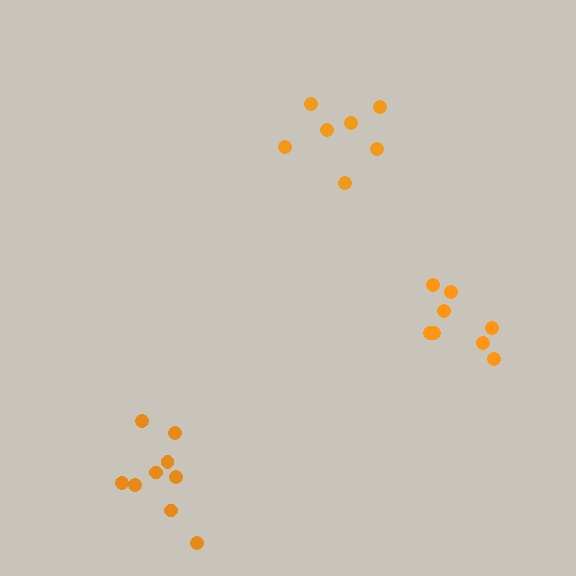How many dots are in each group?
Group 1: 8 dots, Group 2: 7 dots, Group 3: 9 dots (24 total).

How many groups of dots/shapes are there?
There are 3 groups.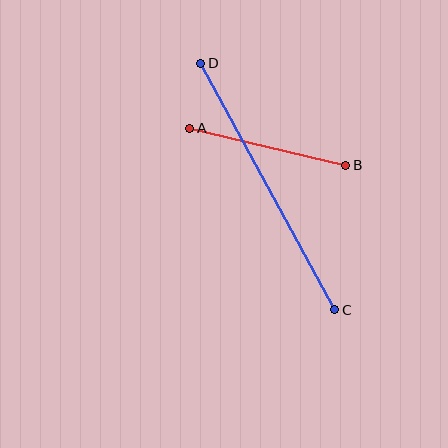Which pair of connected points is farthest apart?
Points C and D are farthest apart.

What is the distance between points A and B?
The distance is approximately 160 pixels.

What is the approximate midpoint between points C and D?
The midpoint is at approximately (268, 186) pixels.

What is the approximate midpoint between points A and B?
The midpoint is at approximately (268, 147) pixels.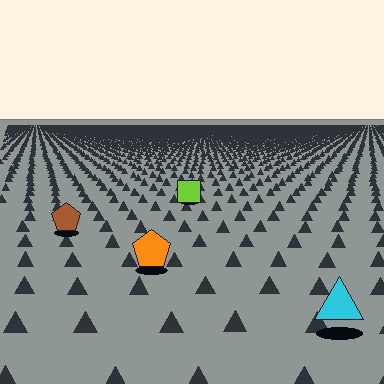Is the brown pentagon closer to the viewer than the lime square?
Yes. The brown pentagon is closer — you can tell from the texture gradient: the ground texture is coarser near it.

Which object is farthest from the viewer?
The lime square is farthest from the viewer. It appears smaller and the ground texture around it is denser.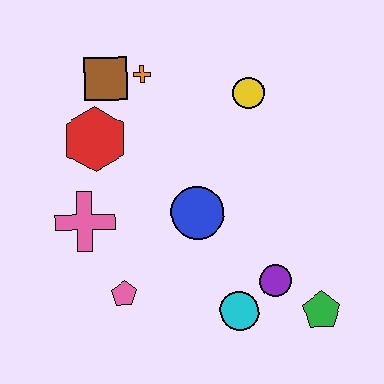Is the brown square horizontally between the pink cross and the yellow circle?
Yes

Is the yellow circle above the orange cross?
No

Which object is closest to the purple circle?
The cyan circle is closest to the purple circle.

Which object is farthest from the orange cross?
The green pentagon is farthest from the orange cross.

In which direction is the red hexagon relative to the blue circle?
The red hexagon is to the left of the blue circle.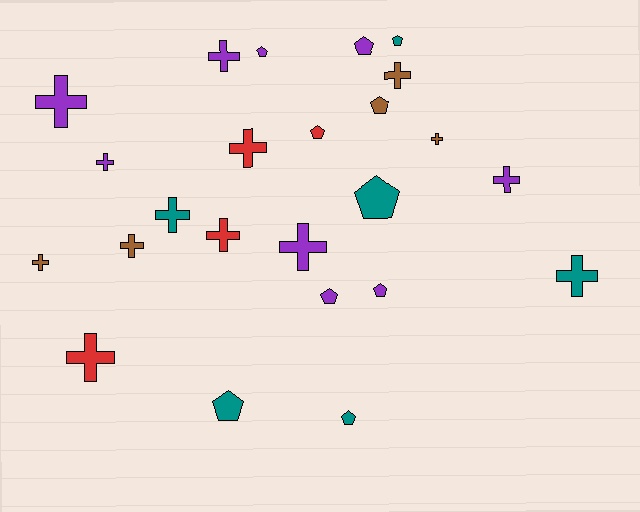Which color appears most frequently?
Purple, with 9 objects.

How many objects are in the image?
There are 24 objects.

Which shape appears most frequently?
Cross, with 14 objects.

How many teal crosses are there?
There are 2 teal crosses.